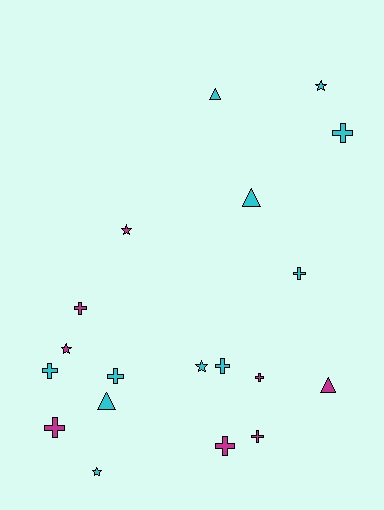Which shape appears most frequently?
Cross, with 10 objects.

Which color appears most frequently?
Cyan, with 11 objects.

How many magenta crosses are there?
There are 5 magenta crosses.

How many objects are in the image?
There are 19 objects.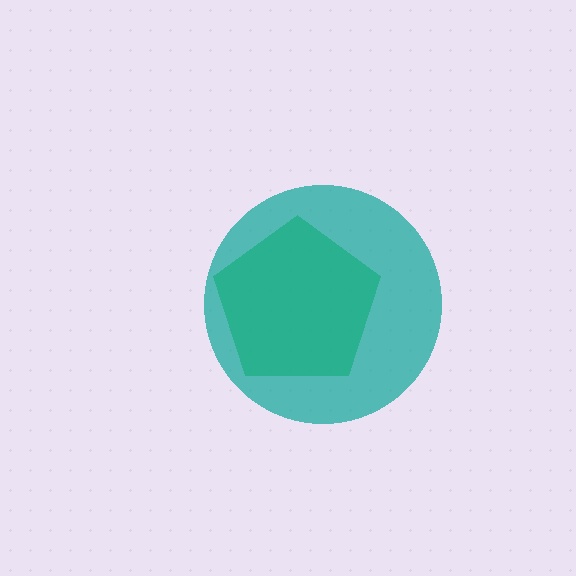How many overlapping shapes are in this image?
There are 2 overlapping shapes in the image.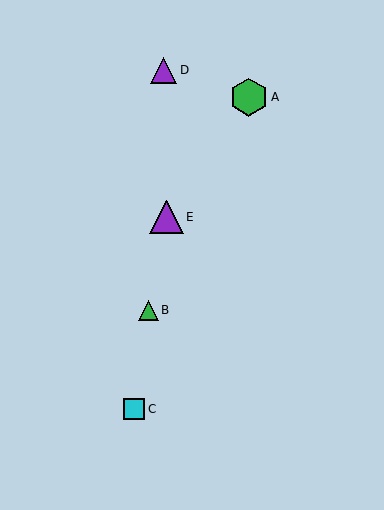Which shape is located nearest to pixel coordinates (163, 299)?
The green triangle (labeled B) at (148, 310) is nearest to that location.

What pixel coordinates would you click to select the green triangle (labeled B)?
Click at (148, 310) to select the green triangle B.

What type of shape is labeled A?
Shape A is a green hexagon.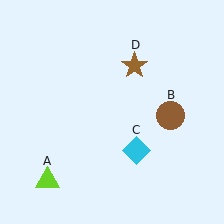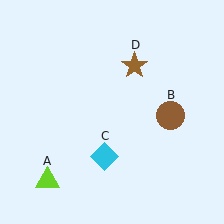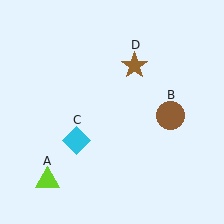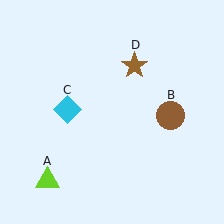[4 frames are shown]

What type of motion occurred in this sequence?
The cyan diamond (object C) rotated clockwise around the center of the scene.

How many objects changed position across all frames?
1 object changed position: cyan diamond (object C).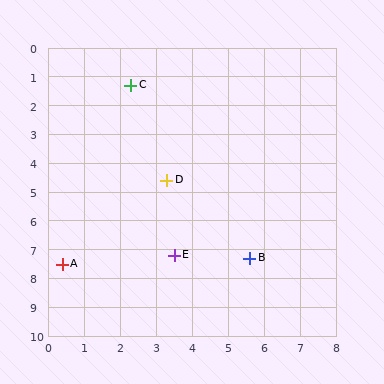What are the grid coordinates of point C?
Point C is at approximately (2.3, 1.3).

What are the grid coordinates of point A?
Point A is at approximately (0.4, 7.5).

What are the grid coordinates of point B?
Point B is at approximately (5.6, 7.3).